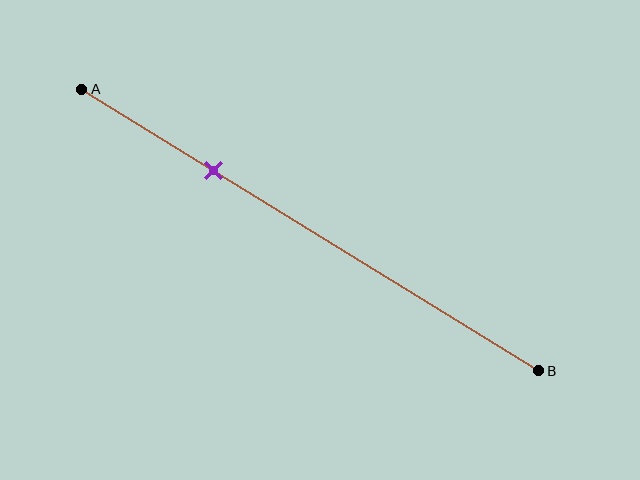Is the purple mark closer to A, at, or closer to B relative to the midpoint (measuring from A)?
The purple mark is closer to point A than the midpoint of segment AB.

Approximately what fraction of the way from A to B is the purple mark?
The purple mark is approximately 30% of the way from A to B.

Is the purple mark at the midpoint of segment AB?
No, the mark is at about 30% from A, not at the 50% midpoint.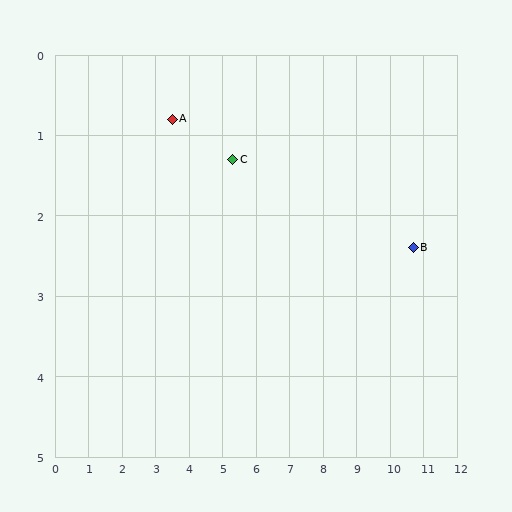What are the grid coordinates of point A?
Point A is at approximately (3.5, 0.8).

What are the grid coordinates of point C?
Point C is at approximately (5.3, 1.3).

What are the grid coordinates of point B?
Point B is at approximately (10.7, 2.4).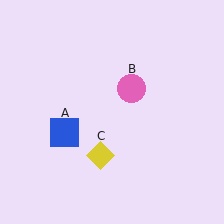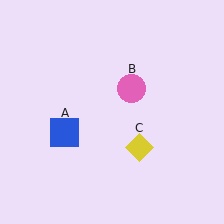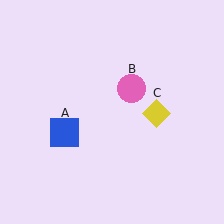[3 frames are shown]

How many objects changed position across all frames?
1 object changed position: yellow diamond (object C).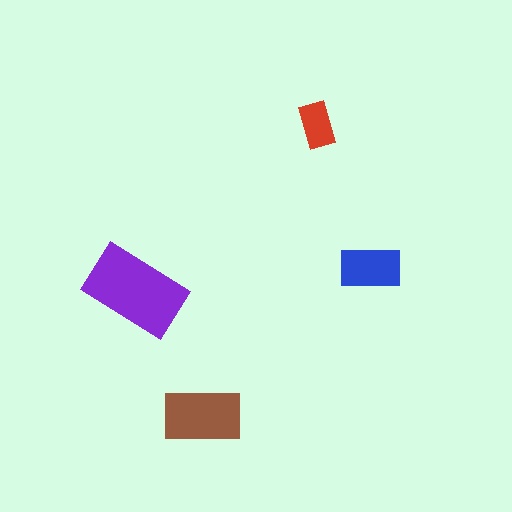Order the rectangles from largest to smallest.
the purple one, the brown one, the blue one, the red one.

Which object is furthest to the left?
The purple rectangle is leftmost.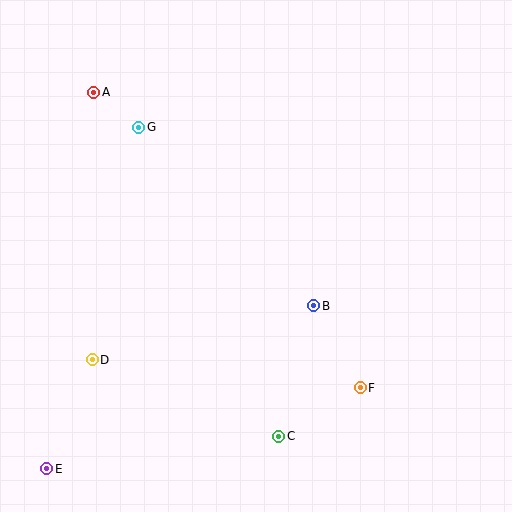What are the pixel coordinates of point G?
Point G is at (139, 127).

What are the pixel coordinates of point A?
Point A is at (94, 92).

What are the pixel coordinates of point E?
Point E is at (47, 469).